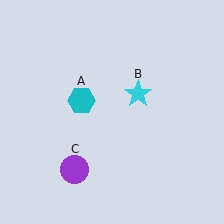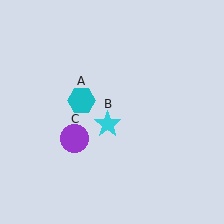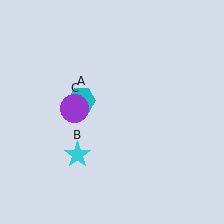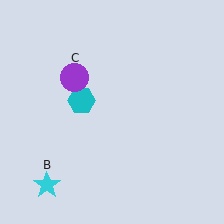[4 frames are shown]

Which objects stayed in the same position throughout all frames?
Cyan hexagon (object A) remained stationary.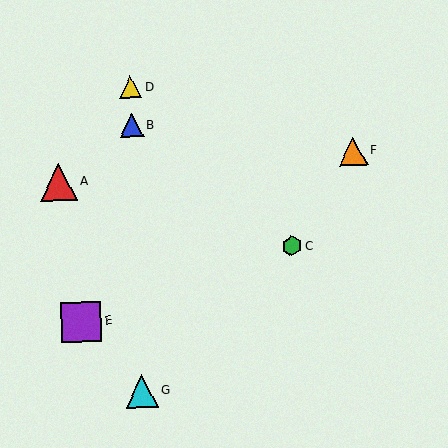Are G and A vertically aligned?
No, G is at x≈142 and A is at x≈58.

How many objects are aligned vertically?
3 objects (B, D, G) are aligned vertically.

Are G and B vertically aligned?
Yes, both are at x≈142.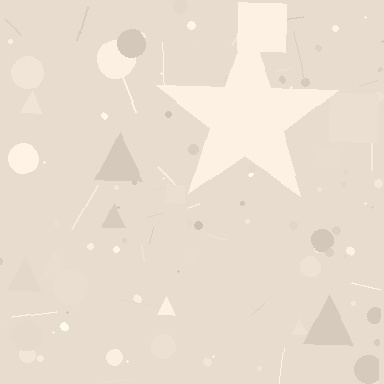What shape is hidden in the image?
A star is hidden in the image.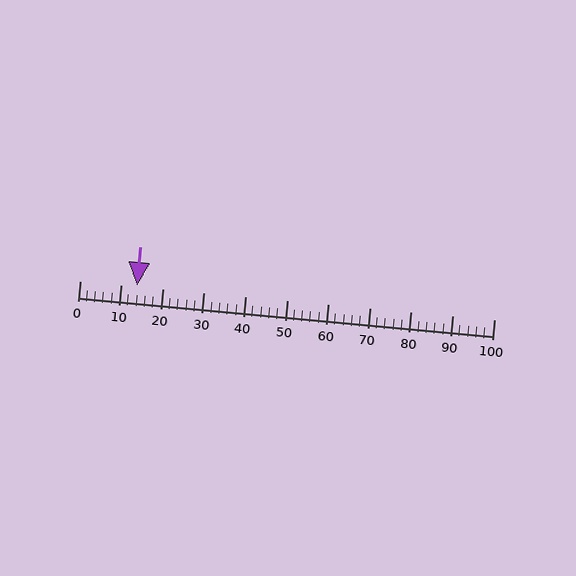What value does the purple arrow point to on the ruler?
The purple arrow points to approximately 14.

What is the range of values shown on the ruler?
The ruler shows values from 0 to 100.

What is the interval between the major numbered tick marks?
The major tick marks are spaced 10 units apart.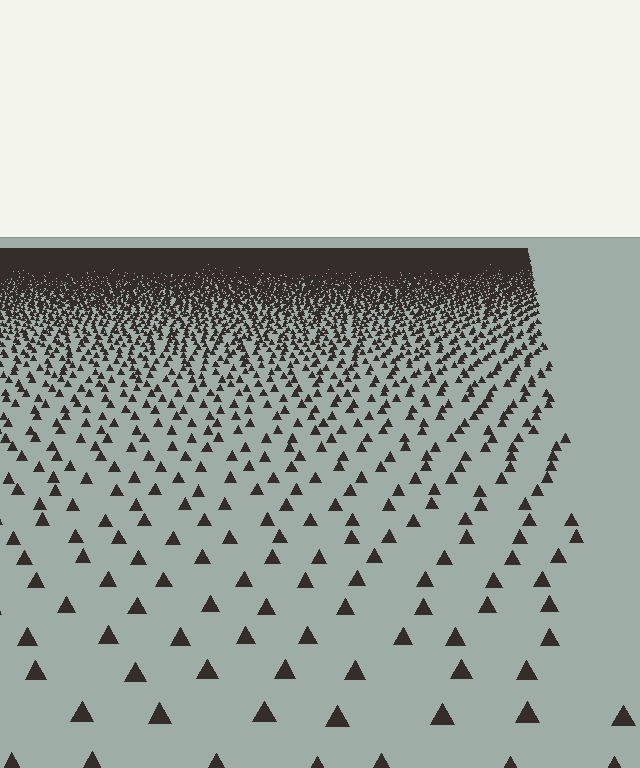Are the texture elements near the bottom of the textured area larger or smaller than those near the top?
Larger. Near the bottom, elements are closer to the viewer and appear at a bigger on-screen size.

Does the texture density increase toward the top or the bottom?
Density increases toward the top.